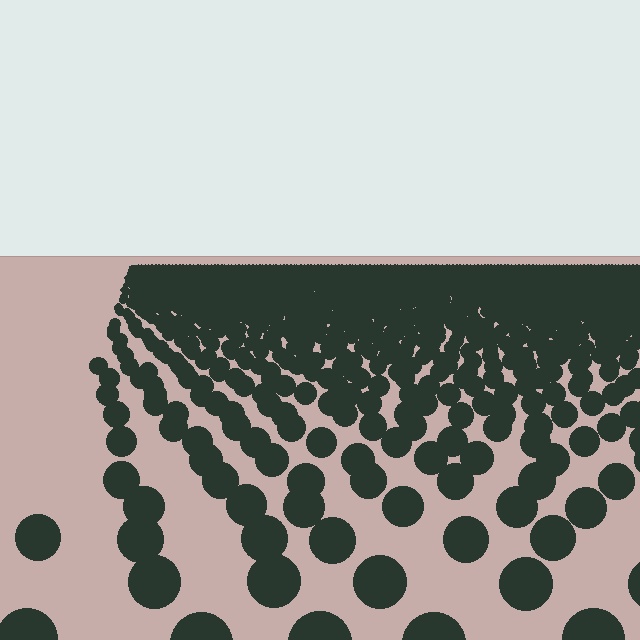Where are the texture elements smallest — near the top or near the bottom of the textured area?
Near the top.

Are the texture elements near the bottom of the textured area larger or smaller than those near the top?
Larger. Near the bottom, elements are closer to the viewer and appear at a bigger on-screen size.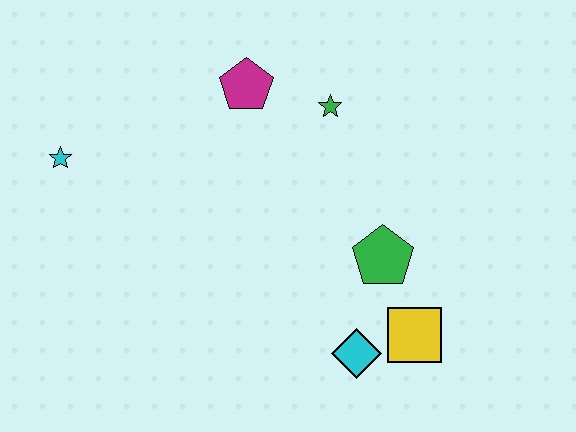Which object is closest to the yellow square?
The cyan diamond is closest to the yellow square.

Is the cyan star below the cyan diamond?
No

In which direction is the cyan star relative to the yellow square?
The cyan star is to the left of the yellow square.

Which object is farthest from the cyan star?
The yellow square is farthest from the cyan star.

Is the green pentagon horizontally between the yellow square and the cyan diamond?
Yes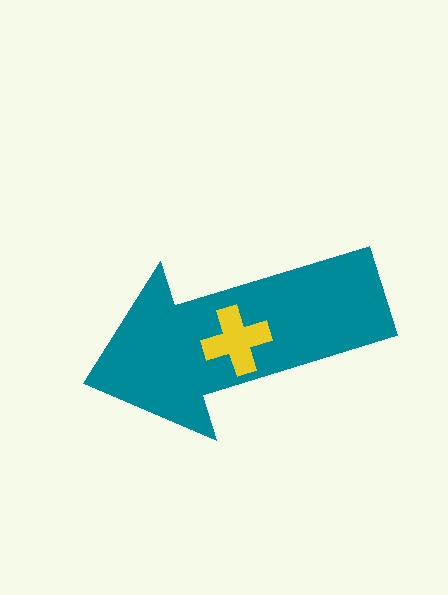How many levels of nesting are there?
2.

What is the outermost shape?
The teal arrow.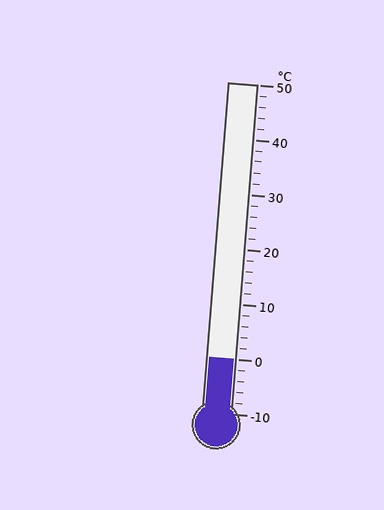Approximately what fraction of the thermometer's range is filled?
The thermometer is filled to approximately 15% of its range.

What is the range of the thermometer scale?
The thermometer scale ranges from -10°C to 50°C.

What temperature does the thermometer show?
The thermometer shows approximately 0°C.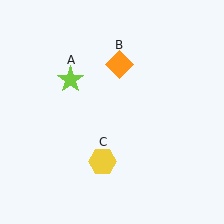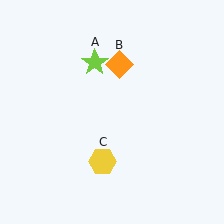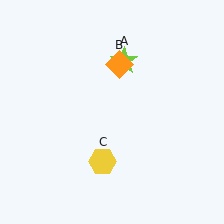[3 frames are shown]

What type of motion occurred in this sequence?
The lime star (object A) rotated clockwise around the center of the scene.